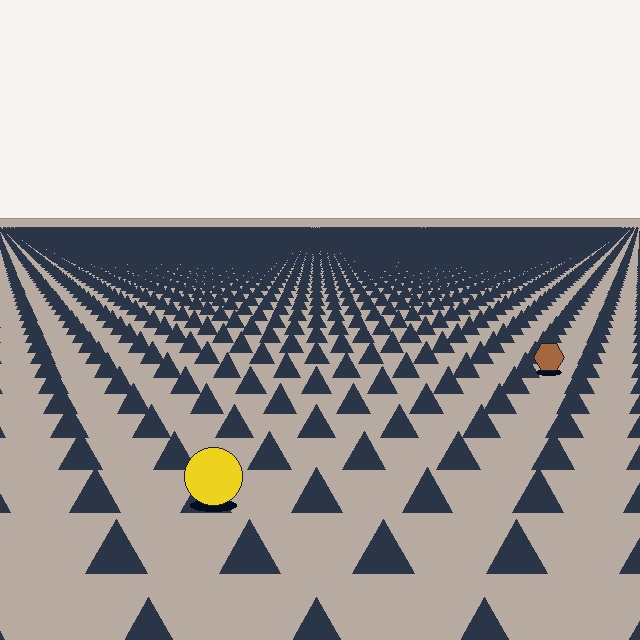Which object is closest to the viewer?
The yellow circle is closest. The texture marks near it are larger and more spread out.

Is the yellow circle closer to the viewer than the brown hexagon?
Yes. The yellow circle is closer — you can tell from the texture gradient: the ground texture is coarser near it.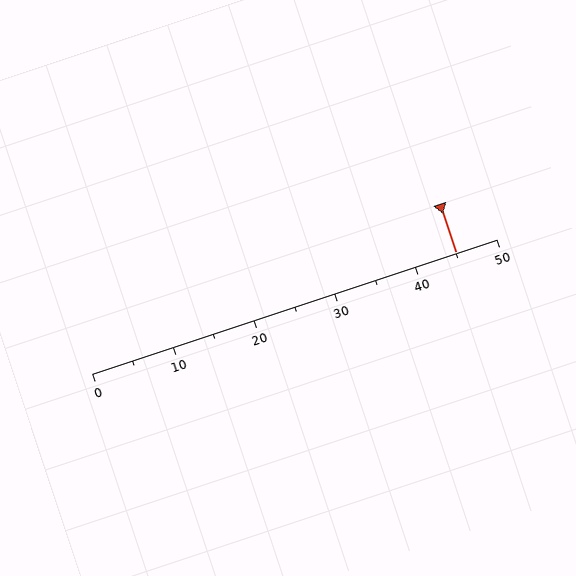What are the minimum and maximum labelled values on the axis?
The axis runs from 0 to 50.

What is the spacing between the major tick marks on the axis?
The major ticks are spaced 10 apart.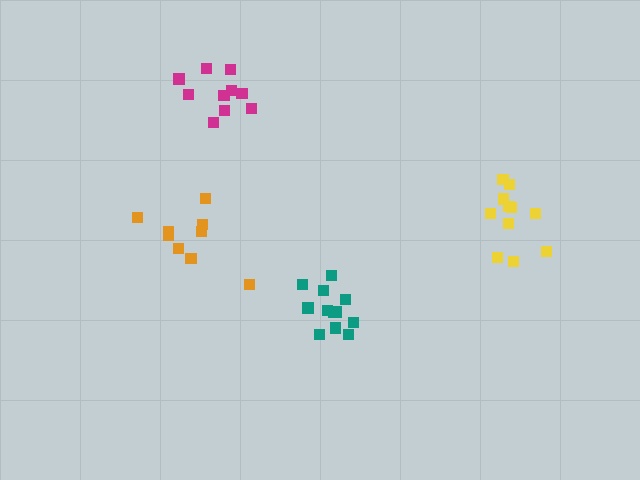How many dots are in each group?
Group 1: 11 dots, Group 2: 12 dots, Group 3: 10 dots, Group 4: 9 dots (42 total).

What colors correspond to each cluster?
The clusters are colored: yellow, teal, magenta, orange.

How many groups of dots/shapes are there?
There are 4 groups.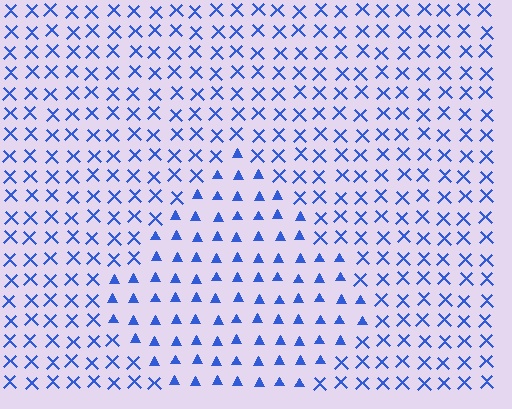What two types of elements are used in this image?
The image uses triangles inside the diamond region and X marks outside it.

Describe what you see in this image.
The image is filled with small blue elements arranged in a uniform grid. A diamond-shaped region contains triangles, while the surrounding area contains X marks. The boundary is defined purely by the change in element shape.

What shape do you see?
I see a diamond.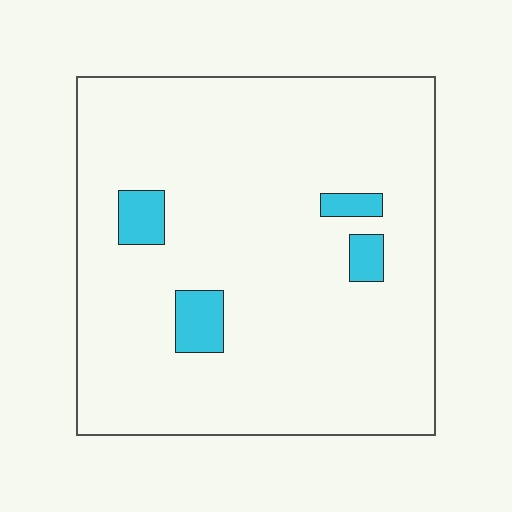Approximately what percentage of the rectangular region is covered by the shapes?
Approximately 5%.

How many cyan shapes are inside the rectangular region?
4.